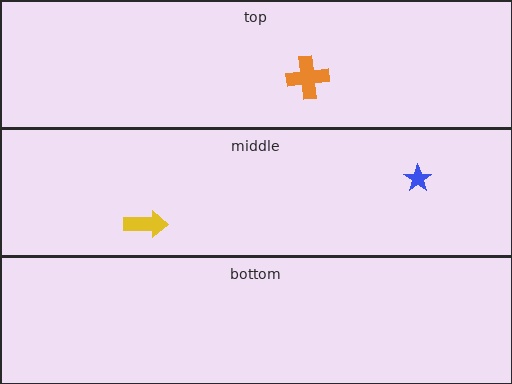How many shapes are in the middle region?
2.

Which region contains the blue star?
The middle region.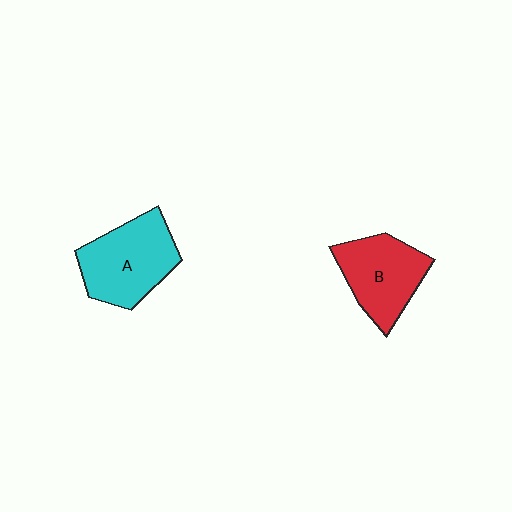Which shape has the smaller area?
Shape B (red).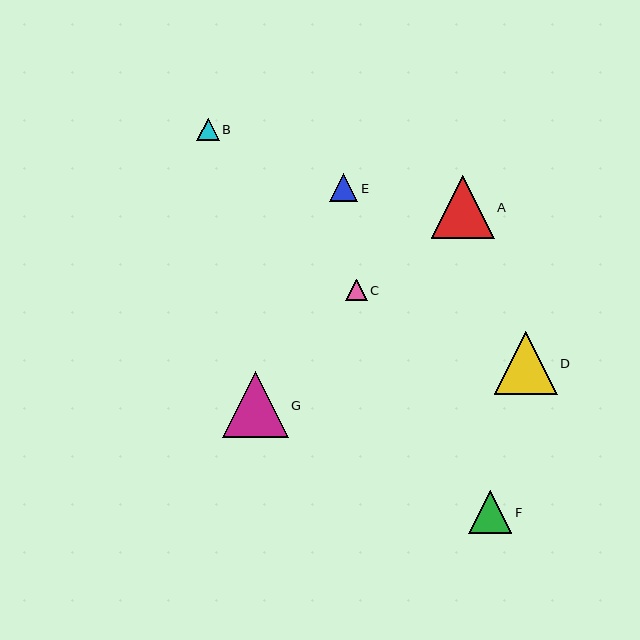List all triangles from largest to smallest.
From largest to smallest: G, A, D, F, E, B, C.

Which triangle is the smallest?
Triangle C is the smallest with a size of approximately 22 pixels.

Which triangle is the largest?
Triangle G is the largest with a size of approximately 66 pixels.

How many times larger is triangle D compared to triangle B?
Triangle D is approximately 2.8 times the size of triangle B.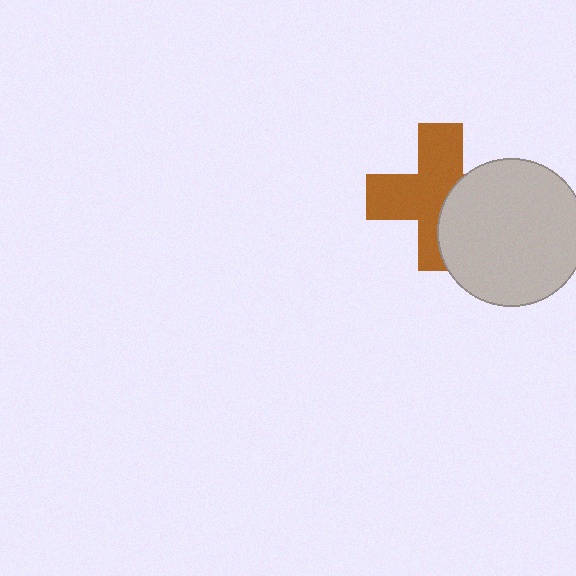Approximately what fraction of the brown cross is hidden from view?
Roughly 37% of the brown cross is hidden behind the light gray circle.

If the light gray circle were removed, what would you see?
You would see the complete brown cross.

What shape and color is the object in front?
The object in front is a light gray circle.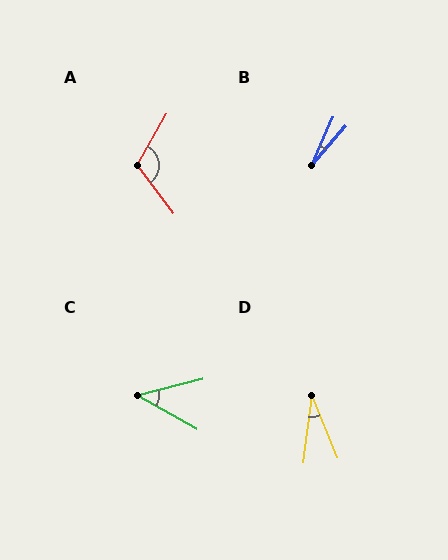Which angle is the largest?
A, at approximately 113 degrees.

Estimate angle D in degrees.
Approximately 29 degrees.